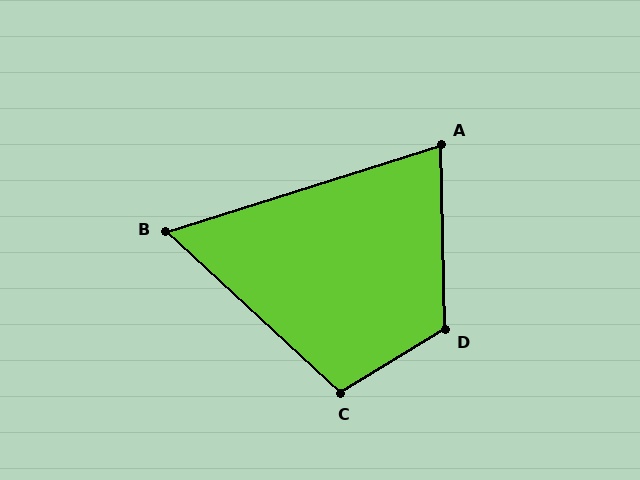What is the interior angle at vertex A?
Approximately 74 degrees (acute).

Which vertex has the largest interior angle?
D, at approximately 120 degrees.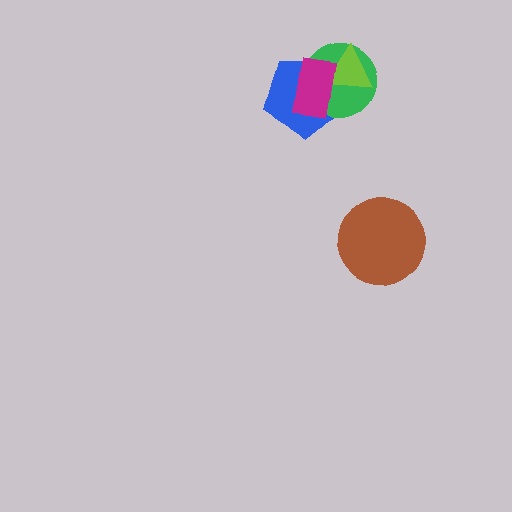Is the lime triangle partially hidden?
Yes, it is partially covered by another shape.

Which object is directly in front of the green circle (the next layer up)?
The lime triangle is directly in front of the green circle.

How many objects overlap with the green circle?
3 objects overlap with the green circle.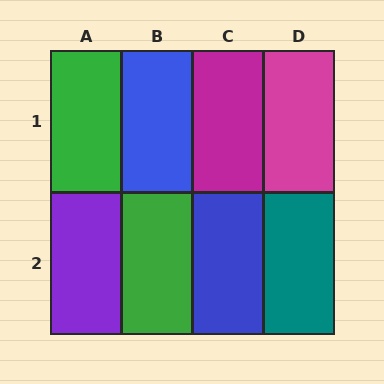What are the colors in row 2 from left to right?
Purple, green, blue, teal.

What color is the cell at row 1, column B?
Blue.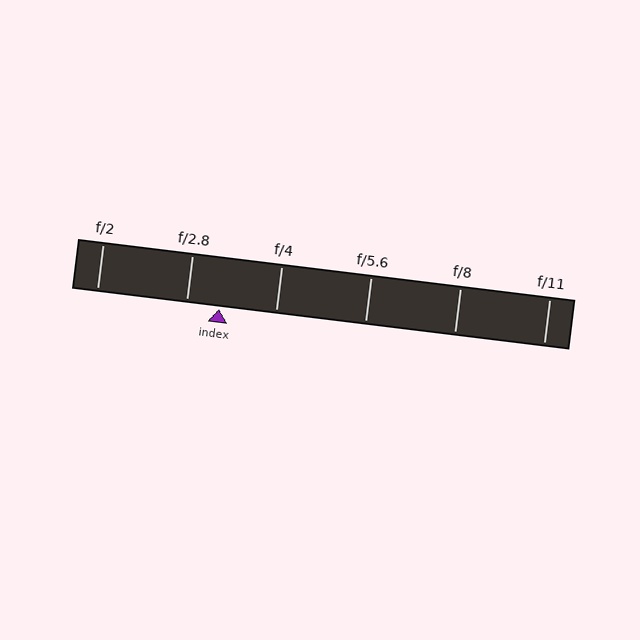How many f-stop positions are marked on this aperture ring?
There are 6 f-stop positions marked.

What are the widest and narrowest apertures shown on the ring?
The widest aperture shown is f/2 and the narrowest is f/11.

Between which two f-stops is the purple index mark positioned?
The index mark is between f/2.8 and f/4.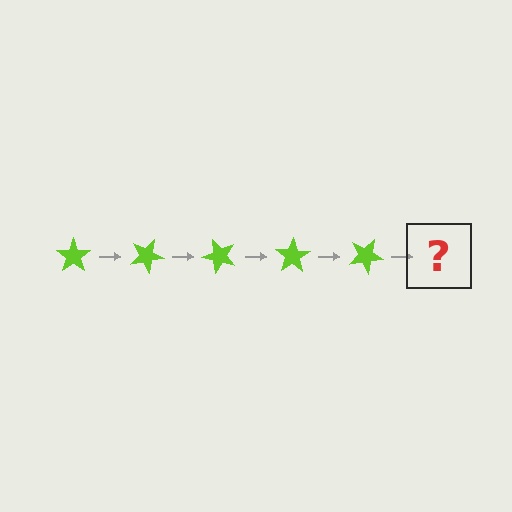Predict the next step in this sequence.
The next step is a lime star rotated 125 degrees.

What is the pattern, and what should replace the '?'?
The pattern is that the star rotates 25 degrees each step. The '?' should be a lime star rotated 125 degrees.